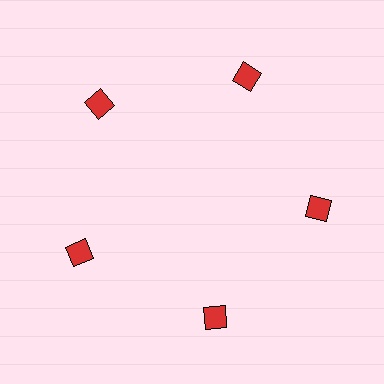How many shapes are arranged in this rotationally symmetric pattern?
There are 5 shapes, arranged in 5 groups of 1.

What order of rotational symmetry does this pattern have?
This pattern has 5-fold rotational symmetry.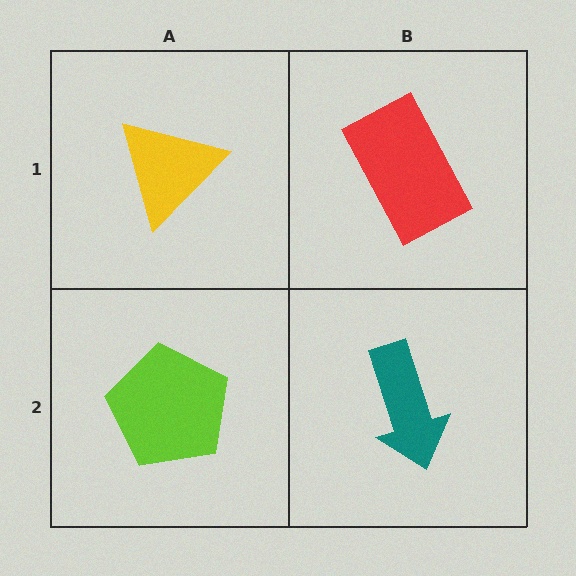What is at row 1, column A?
A yellow triangle.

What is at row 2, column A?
A lime pentagon.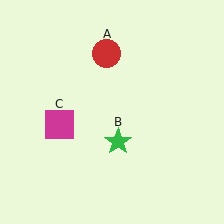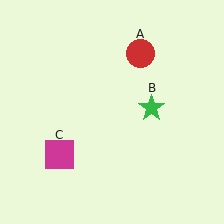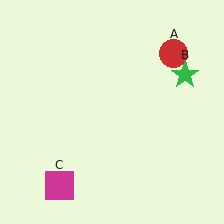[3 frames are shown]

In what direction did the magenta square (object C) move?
The magenta square (object C) moved down.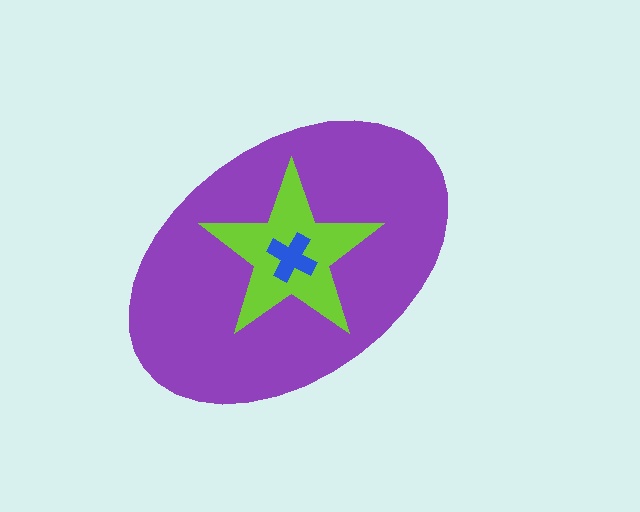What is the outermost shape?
The purple ellipse.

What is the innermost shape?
The blue cross.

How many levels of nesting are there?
3.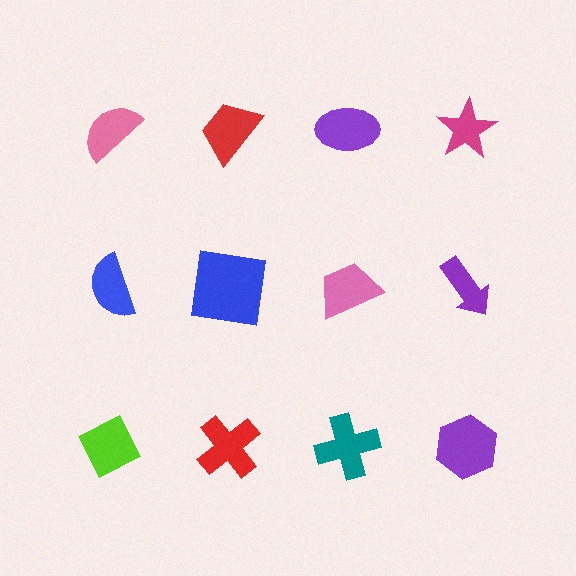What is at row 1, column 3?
A purple ellipse.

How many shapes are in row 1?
4 shapes.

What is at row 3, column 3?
A teal cross.